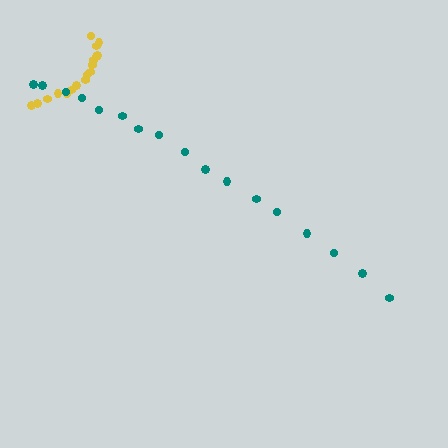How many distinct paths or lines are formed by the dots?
There are 2 distinct paths.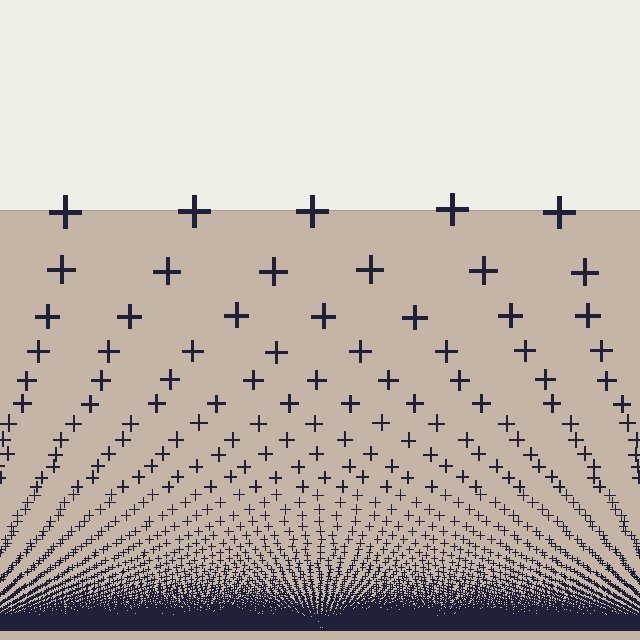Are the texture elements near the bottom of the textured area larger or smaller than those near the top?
Smaller. The gradient is inverted — elements near the bottom are smaller and denser.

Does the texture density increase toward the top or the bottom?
Density increases toward the bottom.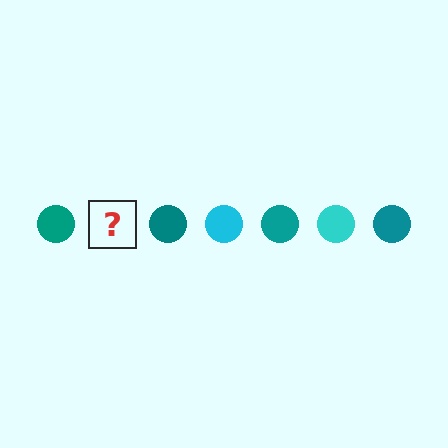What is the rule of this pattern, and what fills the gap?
The rule is that the pattern cycles through teal, cyan circles. The gap should be filled with a cyan circle.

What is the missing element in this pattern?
The missing element is a cyan circle.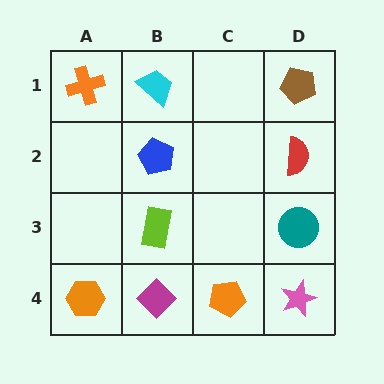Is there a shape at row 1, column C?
No, that cell is empty.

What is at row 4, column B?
A magenta diamond.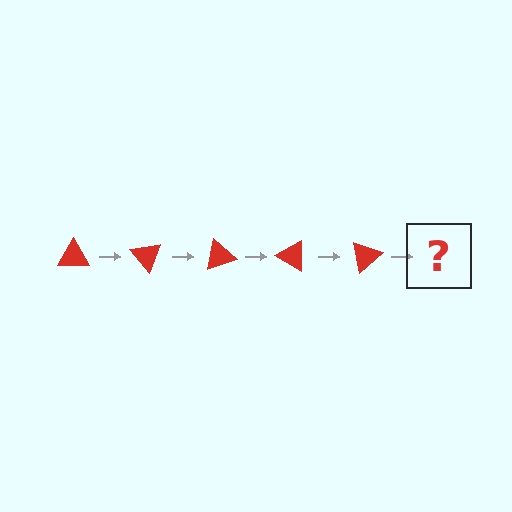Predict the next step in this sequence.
The next step is a red triangle rotated 250 degrees.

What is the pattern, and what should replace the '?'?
The pattern is that the triangle rotates 50 degrees each step. The '?' should be a red triangle rotated 250 degrees.